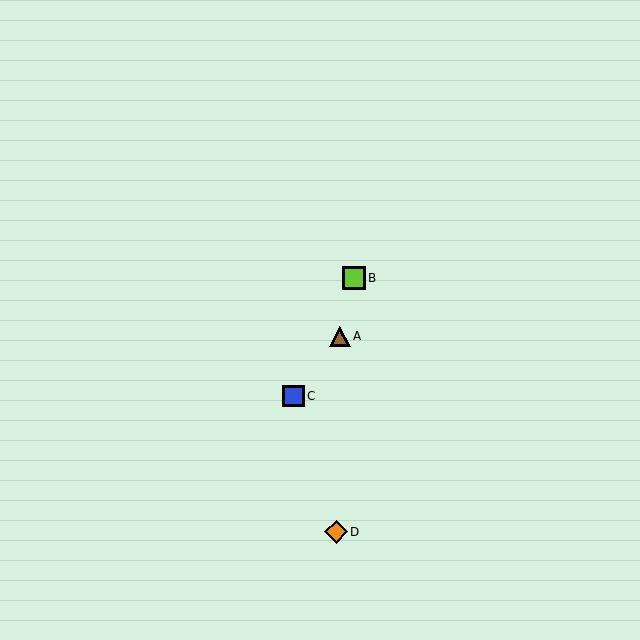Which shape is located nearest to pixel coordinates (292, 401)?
The blue square (labeled C) at (294, 396) is nearest to that location.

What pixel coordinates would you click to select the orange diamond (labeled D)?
Click at (336, 532) to select the orange diamond D.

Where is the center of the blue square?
The center of the blue square is at (294, 396).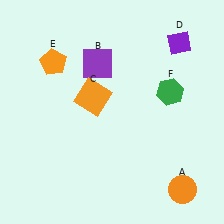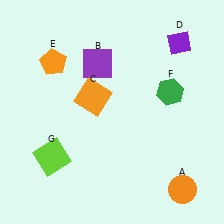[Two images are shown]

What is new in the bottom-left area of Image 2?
A lime square (G) was added in the bottom-left area of Image 2.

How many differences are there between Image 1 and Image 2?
There is 1 difference between the two images.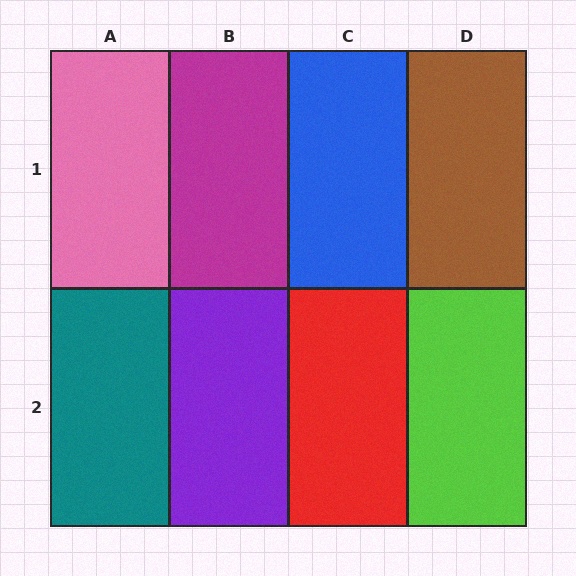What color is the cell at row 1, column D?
Brown.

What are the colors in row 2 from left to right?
Teal, purple, red, lime.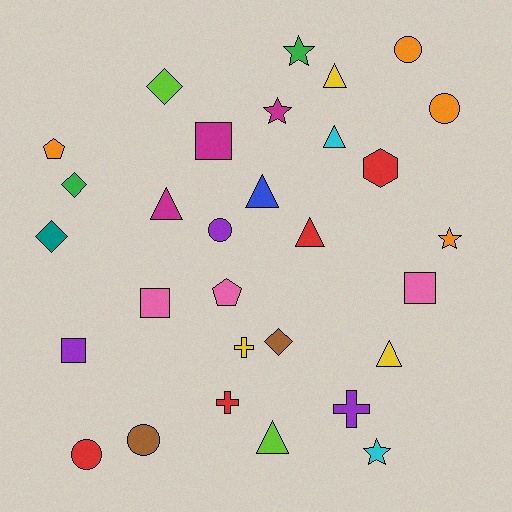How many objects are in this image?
There are 30 objects.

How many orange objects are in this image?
There are 4 orange objects.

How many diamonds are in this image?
There are 4 diamonds.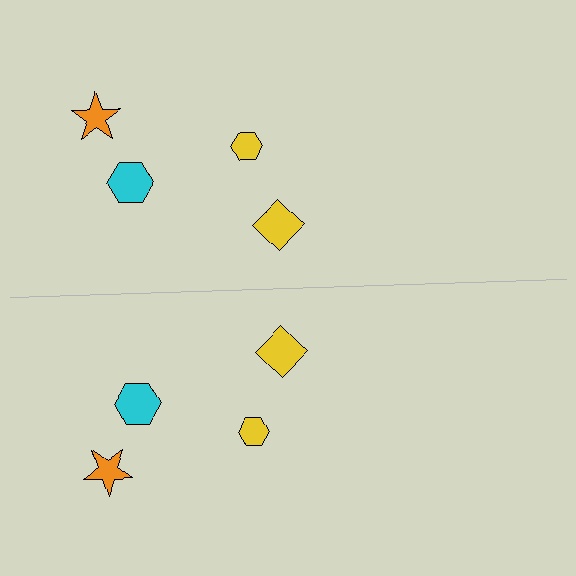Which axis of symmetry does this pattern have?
The pattern has a horizontal axis of symmetry running through the center of the image.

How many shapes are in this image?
There are 8 shapes in this image.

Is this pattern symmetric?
Yes, this pattern has bilateral (reflection) symmetry.